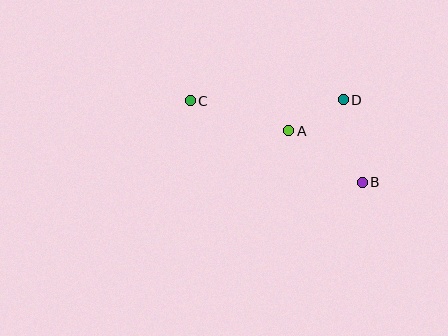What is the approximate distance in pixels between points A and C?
The distance between A and C is approximately 103 pixels.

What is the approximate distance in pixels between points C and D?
The distance between C and D is approximately 153 pixels.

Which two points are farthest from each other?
Points B and C are farthest from each other.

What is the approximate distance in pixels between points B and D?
The distance between B and D is approximately 85 pixels.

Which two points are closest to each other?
Points A and D are closest to each other.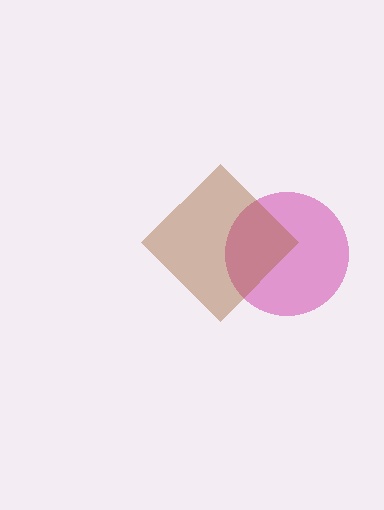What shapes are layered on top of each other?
The layered shapes are: a pink circle, a brown diamond.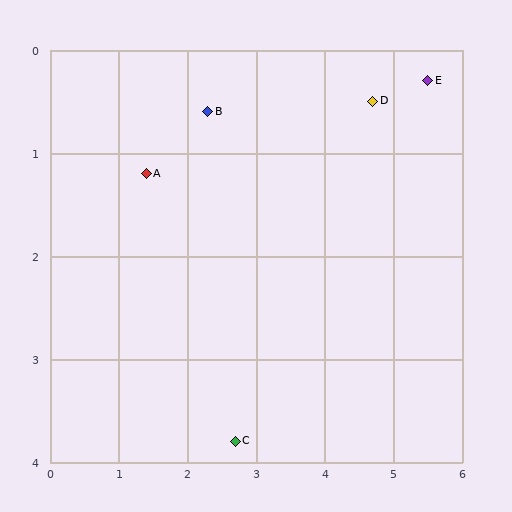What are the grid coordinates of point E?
Point E is at approximately (5.5, 0.3).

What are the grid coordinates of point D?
Point D is at approximately (4.7, 0.5).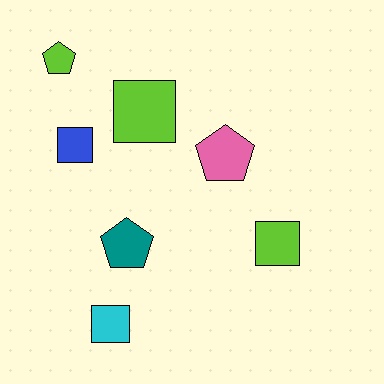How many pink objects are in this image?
There is 1 pink object.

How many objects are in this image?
There are 7 objects.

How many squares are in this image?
There are 4 squares.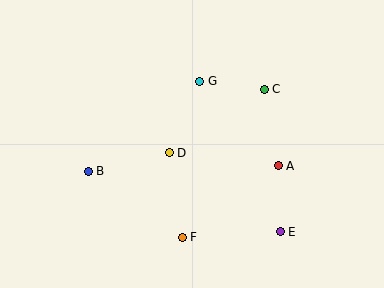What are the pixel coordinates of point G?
Point G is at (200, 81).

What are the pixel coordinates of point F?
Point F is at (182, 237).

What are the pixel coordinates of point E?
Point E is at (280, 232).